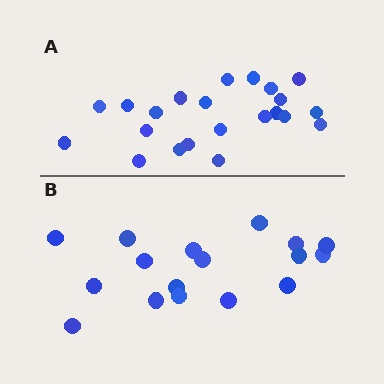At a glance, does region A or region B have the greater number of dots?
Region A (the top region) has more dots.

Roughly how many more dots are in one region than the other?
Region A has about 5 more dots than region B.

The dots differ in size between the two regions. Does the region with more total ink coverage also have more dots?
No. Region B has more total ink coverage because its dots are larger, but region A actually contains more individual dots. Total area can be misleading — the number of items is what matters here.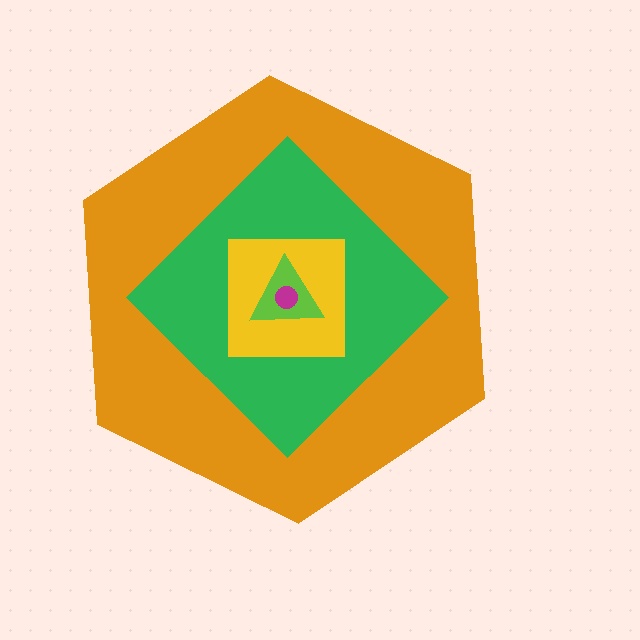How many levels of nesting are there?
5.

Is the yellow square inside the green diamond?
Yes.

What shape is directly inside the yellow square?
The lime triangle.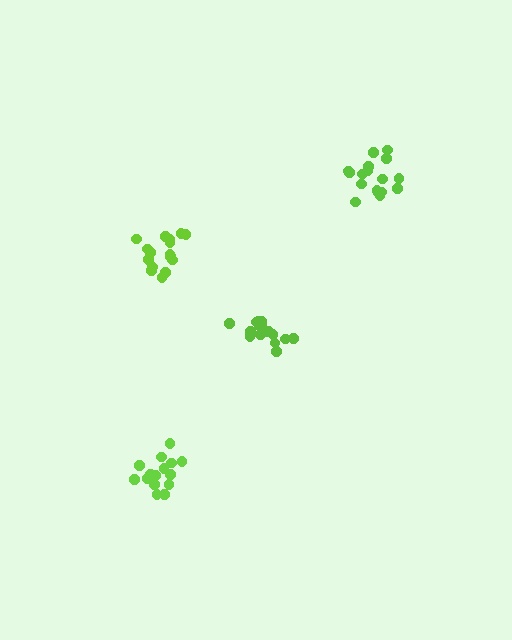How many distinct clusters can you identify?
There are 4 distinct clusters.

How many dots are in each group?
Group 1: 17 dots, Group 2: 16 dots, Group 3: 17 dots, Group 4: 17 dots (67 total).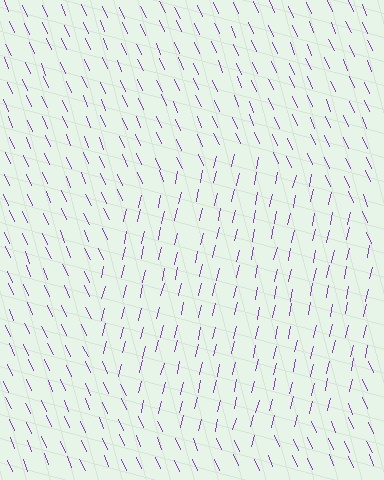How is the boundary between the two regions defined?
The boundary is defined purely by a change in line orientation (approximately 37 degrees difference). All lines are the same color and thickness.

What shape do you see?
I see a circle.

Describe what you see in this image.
The image is filled with small purple line segments. A circle region in the image has lines oriented differently from the surrounding lines, creating a visible texture boundary.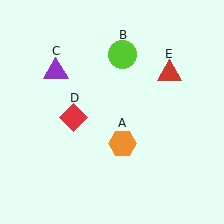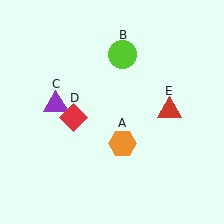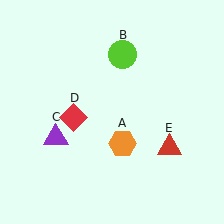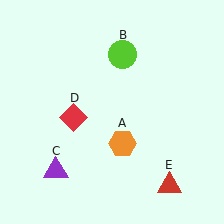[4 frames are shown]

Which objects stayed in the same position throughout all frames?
Orange hexagon (object A) and lime circle (object B) and red diamond (object D) remained stationary.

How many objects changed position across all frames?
2 objects changed position: purple triangle (object C), red triangle (object E).